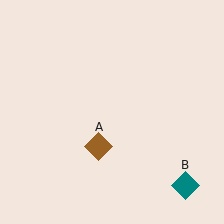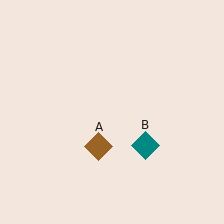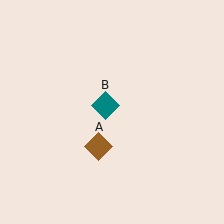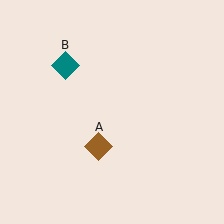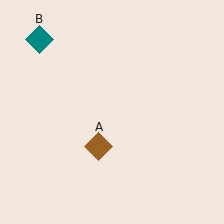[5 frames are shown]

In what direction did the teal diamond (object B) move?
The teal diamond (object B) moved up and to the left.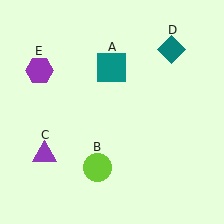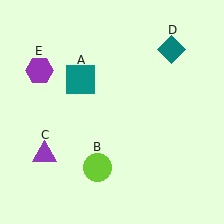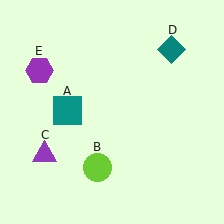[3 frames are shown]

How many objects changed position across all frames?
1 object changed position: teal square (object A).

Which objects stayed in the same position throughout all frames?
Lime circle (object B) and purple triangle (object C) and teal diamond (object D) and purple hexagon (object E) remained stationary.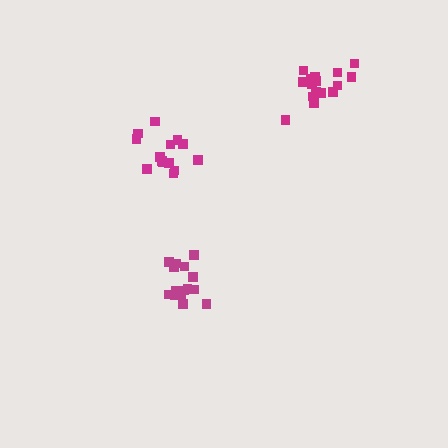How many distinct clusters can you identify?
There are 3 distinct clusters.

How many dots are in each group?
Group 1: 14 dots, Group 2: 15 dots, Group 3: 17 dots (46 total).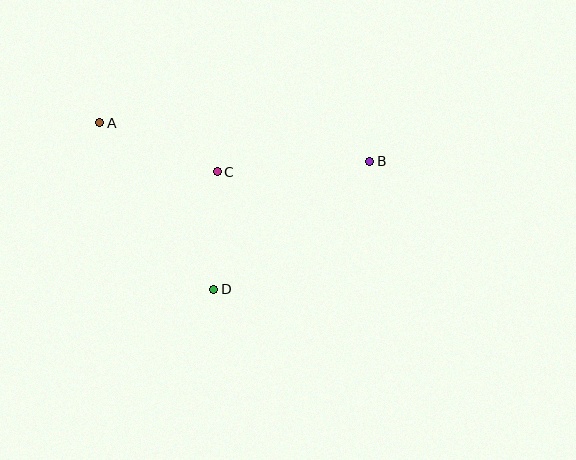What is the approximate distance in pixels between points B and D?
The distance between B and D is approximately 202 pixels.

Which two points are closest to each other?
Points C and D are closest to each other.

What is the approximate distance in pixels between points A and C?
The distance between A and C is approximately 127 pixels.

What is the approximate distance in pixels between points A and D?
The distance between A and D is approximately 202 pixels.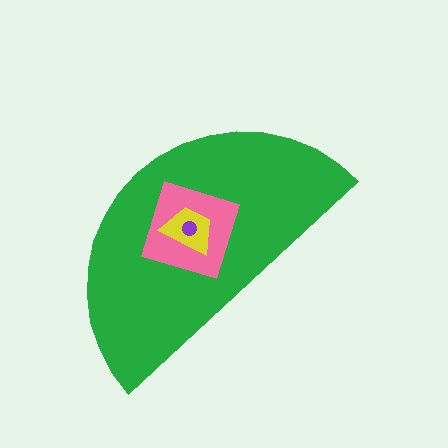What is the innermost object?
The purple circle.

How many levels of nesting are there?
4.